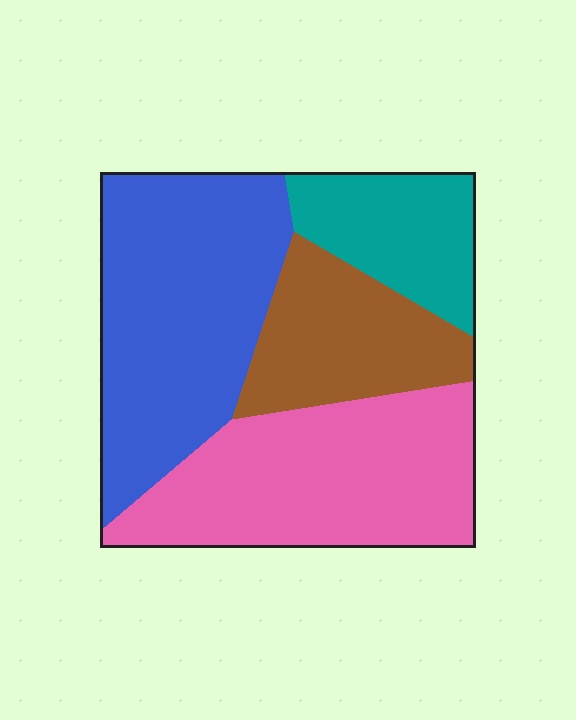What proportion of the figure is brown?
Brown takes up about one sixth (1/6) of the figure.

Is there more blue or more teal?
Blue.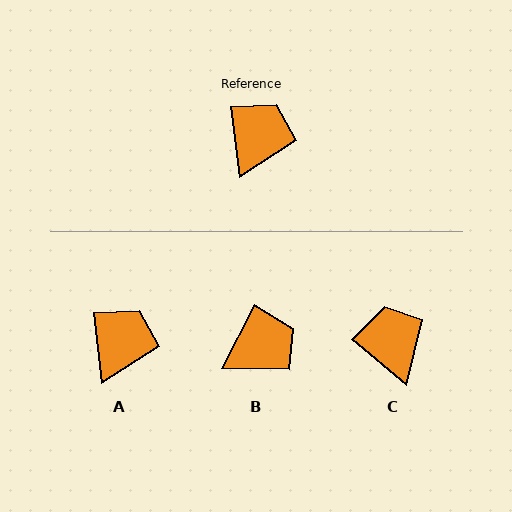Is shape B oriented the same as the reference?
No, it is off by about 34 degrees.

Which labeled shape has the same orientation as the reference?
A.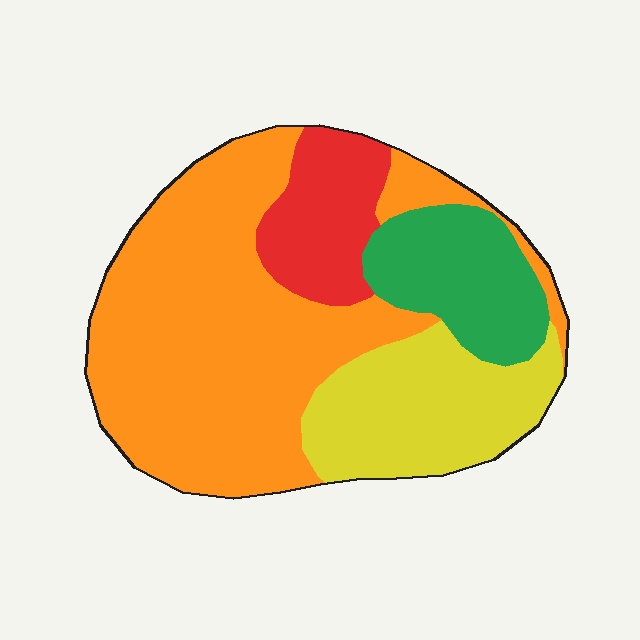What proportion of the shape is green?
Green covers roughly 15% of the shape.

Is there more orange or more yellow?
Orange.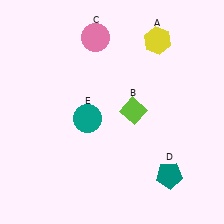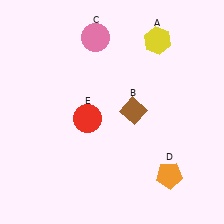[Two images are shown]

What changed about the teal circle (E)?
In Image 1, E is teal. In Image 2, it changed to red.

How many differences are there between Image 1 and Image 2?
There are 3 differences between the two images.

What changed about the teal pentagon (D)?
In Image 1, D is teal. In Image 2, it changed to orange.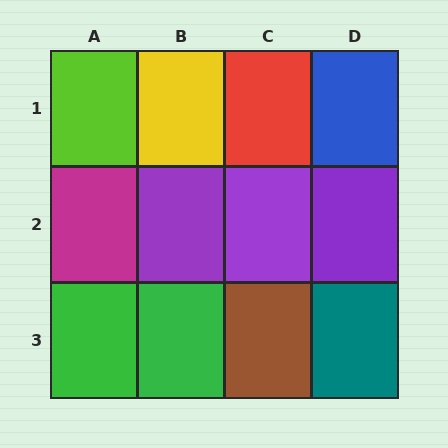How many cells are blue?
1 cell is blue.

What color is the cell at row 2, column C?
Purple.